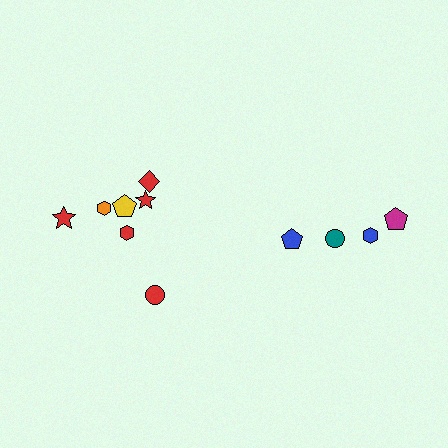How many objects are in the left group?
There are 7 objects.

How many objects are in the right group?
There are 4 objects.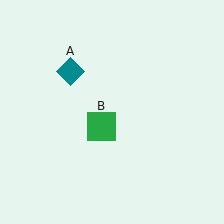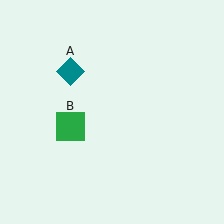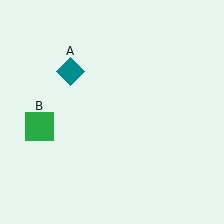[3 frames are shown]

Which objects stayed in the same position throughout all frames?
Teal diamond (object A) remained stationary.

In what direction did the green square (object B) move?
The green square (object B) moved left.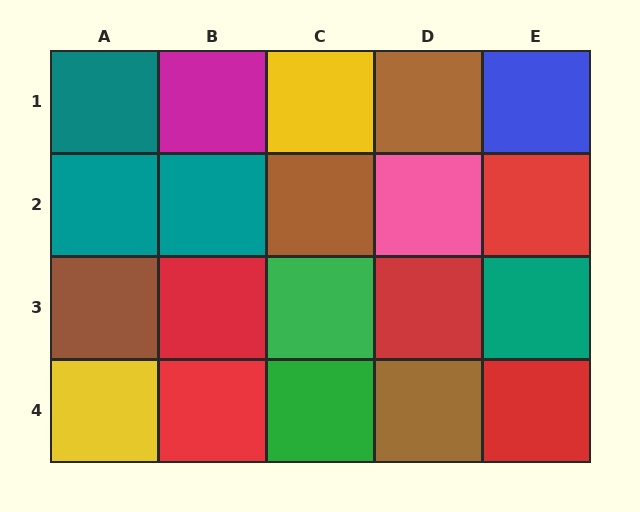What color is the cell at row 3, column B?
Red.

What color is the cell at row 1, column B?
Magenta.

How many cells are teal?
4 cells are teal.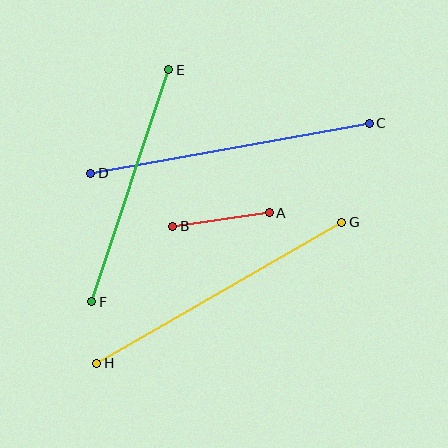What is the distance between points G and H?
The distance is approximately 283 pixels.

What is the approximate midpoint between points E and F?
The midpoint is at approximately (130, 186) pixels.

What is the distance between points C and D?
The distance is approximately 283 pixels.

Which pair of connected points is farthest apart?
Points G and H are farthest apart.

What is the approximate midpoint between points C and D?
The midpoint is at approximately (230, 148) pixels.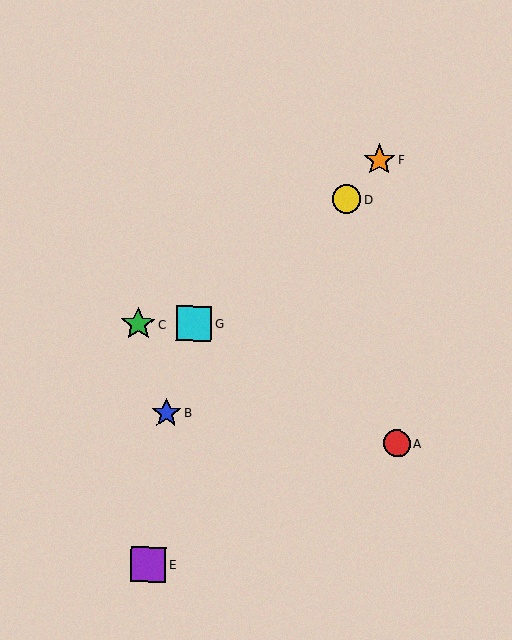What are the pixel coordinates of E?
Object E is at (148, 564).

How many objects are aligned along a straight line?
3 objects (B, D, F) are aligned along a straight line.